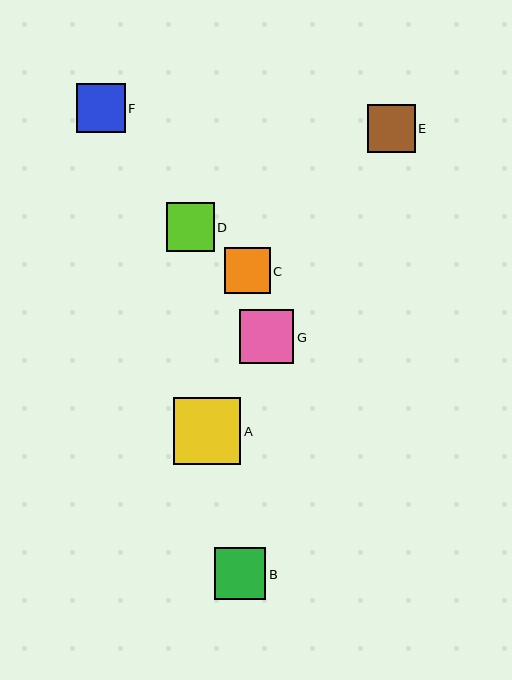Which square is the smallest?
Square C is the smallest with a size of approximately 46 pixels.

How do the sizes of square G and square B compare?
Square G and square B are approximately the same size.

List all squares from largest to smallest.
From largest to smallest: A, G, B, F, D, E, C.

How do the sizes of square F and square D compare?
Square F and square D are approximately the same size.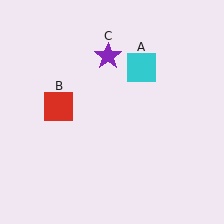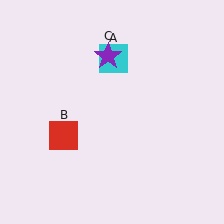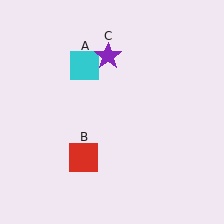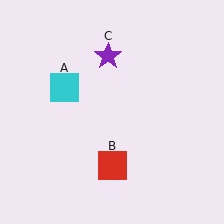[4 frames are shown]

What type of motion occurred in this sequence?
The cyan square (object A), red square (object B) rotated counterclockwise around the center of the scene.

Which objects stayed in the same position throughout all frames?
Purple star (object C) remained stationary.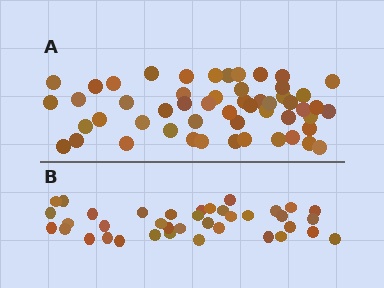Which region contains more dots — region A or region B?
Region A (the top region) has more dots.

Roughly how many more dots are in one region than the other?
Region A has approximately 15 more dots than region B.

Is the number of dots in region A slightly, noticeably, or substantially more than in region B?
Region A has noticeably more, but not dramatically so. The ratio is roughly 1.4 to 1.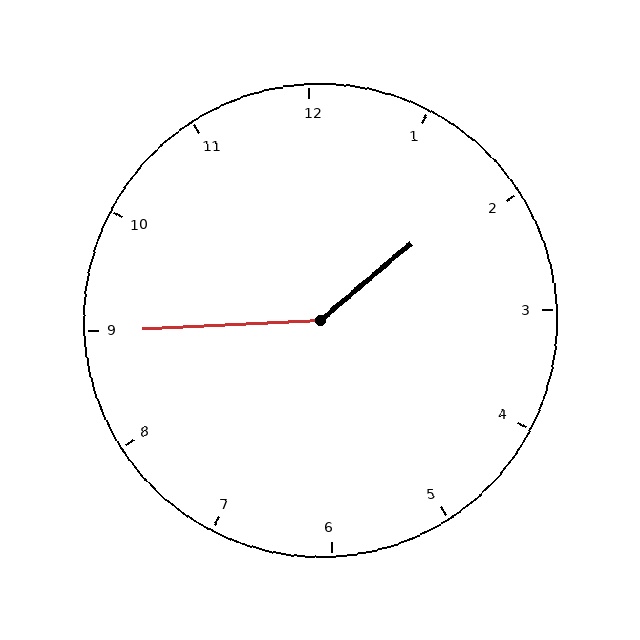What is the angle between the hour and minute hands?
Approximately 142 degrees.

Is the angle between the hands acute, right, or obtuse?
It is obtuse.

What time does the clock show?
1:45.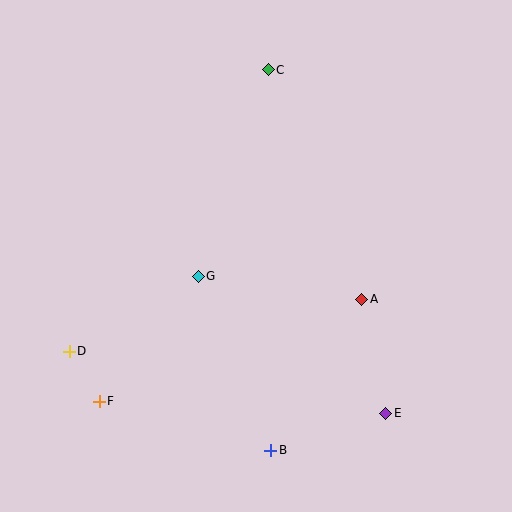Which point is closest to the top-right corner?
Point C is closest to the top-right corner.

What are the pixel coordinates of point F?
Point F is at (99, 401).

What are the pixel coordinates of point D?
Point D is at (69, 351).